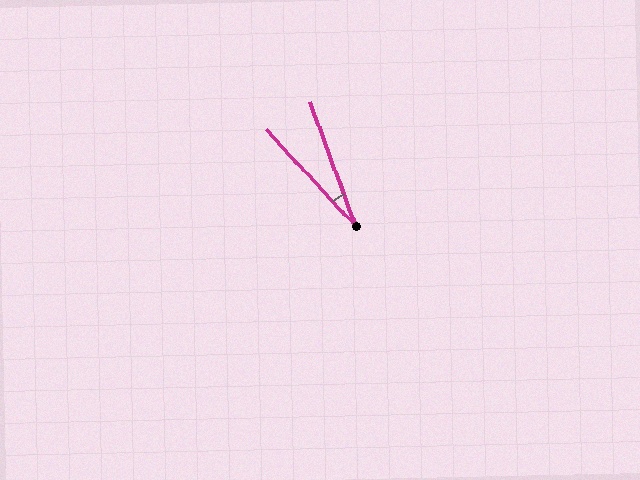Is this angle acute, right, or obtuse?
It is acute.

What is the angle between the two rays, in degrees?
Approximately 23 degrees.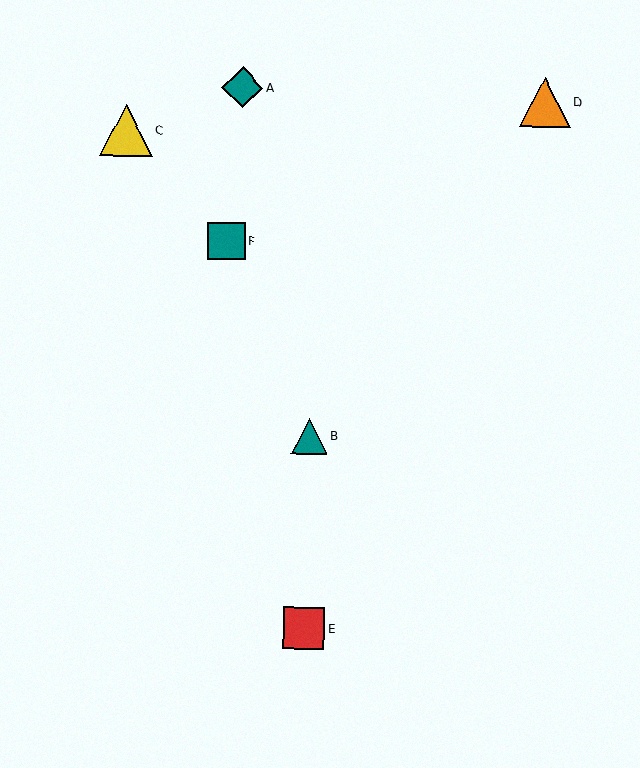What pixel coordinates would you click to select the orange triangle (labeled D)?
Click at (545, 102) to select the orange triangle D.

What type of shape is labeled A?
Shape A is a teal diamond.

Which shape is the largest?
The yellow triangle (labeled C) is the largest.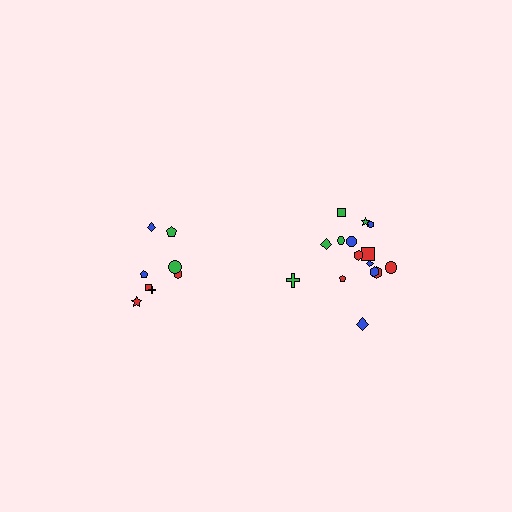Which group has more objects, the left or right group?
The right group.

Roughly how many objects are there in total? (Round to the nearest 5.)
Roughly 25 objects in total.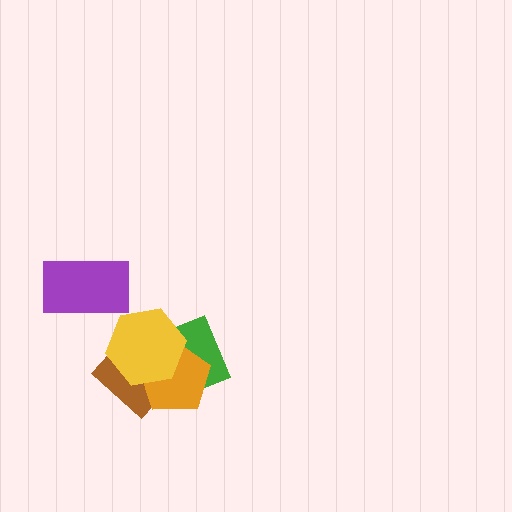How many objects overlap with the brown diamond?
3 objects overlap with the brown diamond.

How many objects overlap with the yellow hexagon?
3 objects overlap with the yellow hexagon.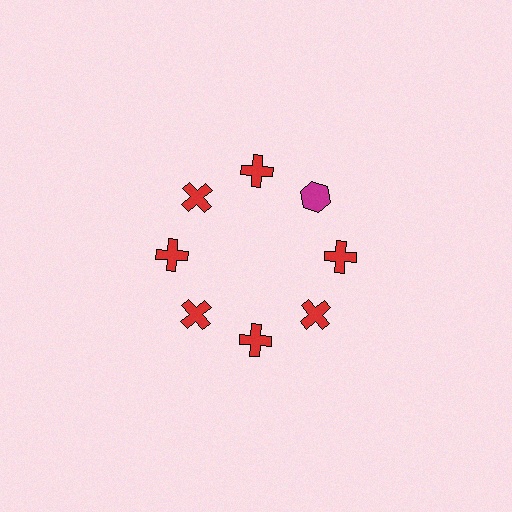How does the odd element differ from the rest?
It differs in both color (magenta instead of red) and shape (hexagon instead of cross).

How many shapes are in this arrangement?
There are 8 shapes arranged in a ring pattern.